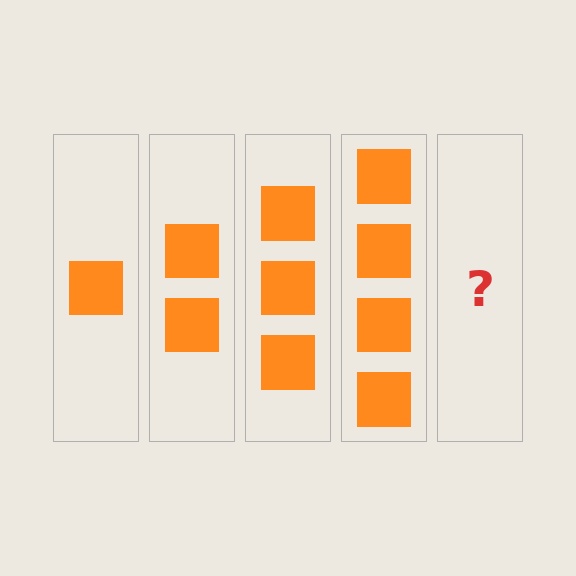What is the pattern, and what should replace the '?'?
The pattern is that each step adds one more square. The '?' should be 5 squares.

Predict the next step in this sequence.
The next step is 5 squares.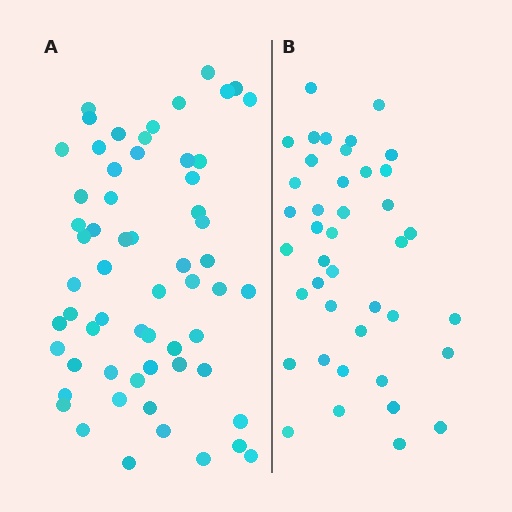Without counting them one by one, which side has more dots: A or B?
Region A (the left region) has more dots.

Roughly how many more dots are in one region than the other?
Region A has approximately 20 more dots than region B.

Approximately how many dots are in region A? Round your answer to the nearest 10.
About 60 dots.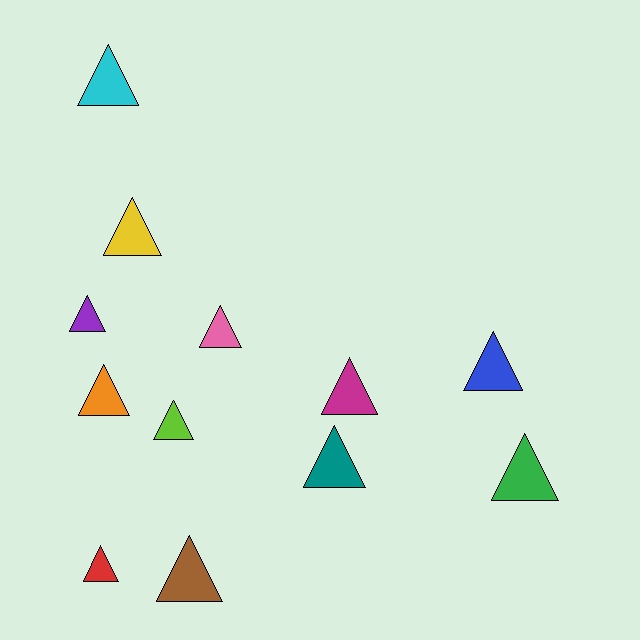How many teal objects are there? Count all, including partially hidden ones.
There is 1 teal object.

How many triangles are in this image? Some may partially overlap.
There are 12 triangles.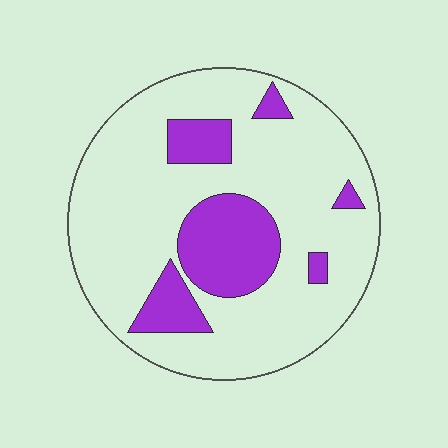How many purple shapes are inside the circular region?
6.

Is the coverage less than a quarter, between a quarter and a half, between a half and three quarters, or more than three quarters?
Less than a quarter.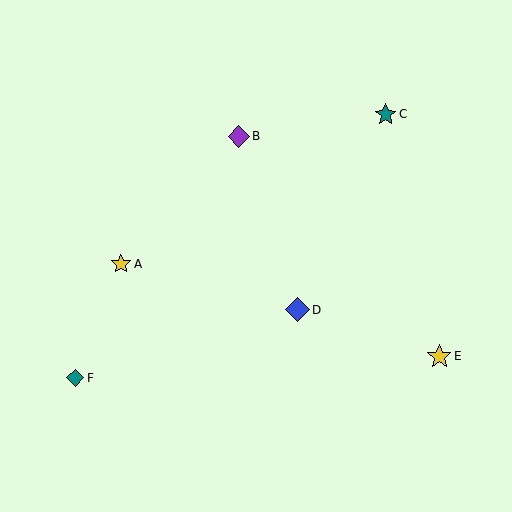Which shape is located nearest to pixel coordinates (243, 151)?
The purple diamond (labeled B) at (239, 136) is nearest to that location.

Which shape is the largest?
The blue diamond (labeled D) is the largest.